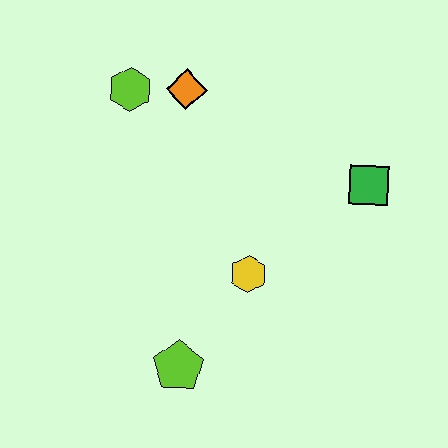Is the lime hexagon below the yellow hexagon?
No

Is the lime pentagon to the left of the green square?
Yes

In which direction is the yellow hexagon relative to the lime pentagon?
The yellow hexagon is above the lime pentagon.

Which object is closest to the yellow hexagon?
The lime pentagon is closest to the yellow hexagon.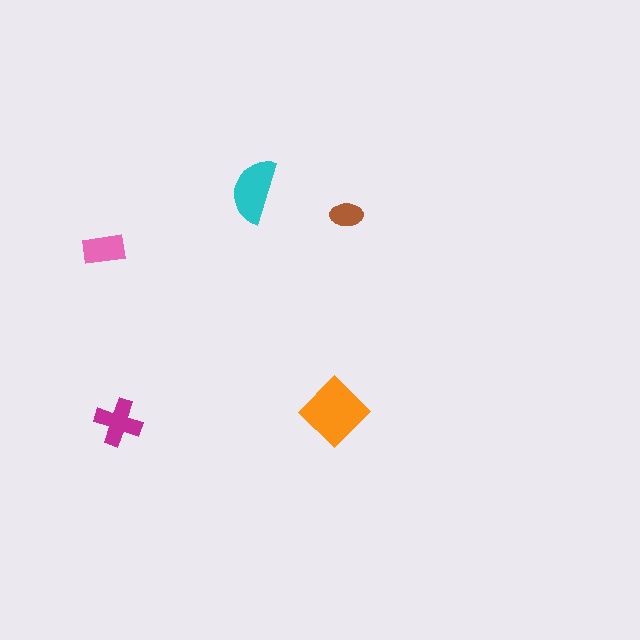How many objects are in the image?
There are 5 objects in the image.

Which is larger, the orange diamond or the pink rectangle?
The orange diamond.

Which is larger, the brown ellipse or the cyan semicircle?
The cyan semicircle.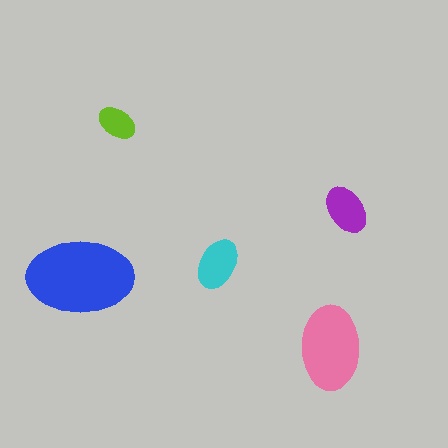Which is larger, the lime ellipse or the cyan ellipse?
The cyan one.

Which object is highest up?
The lime ellipse is topmost.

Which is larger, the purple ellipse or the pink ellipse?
The pink one.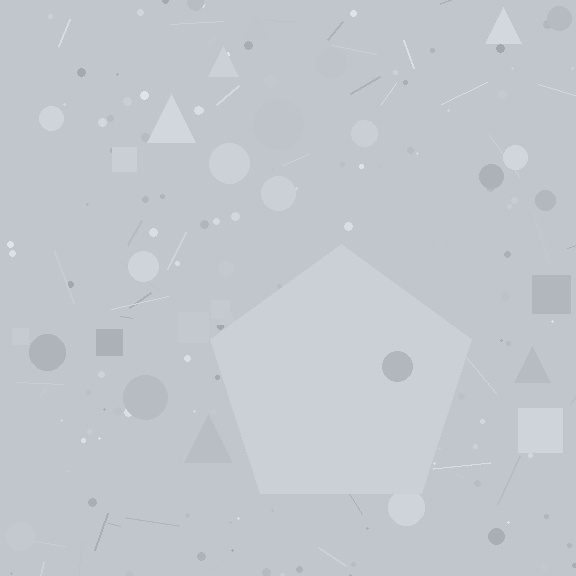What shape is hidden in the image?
A pentagon is hidden in the image.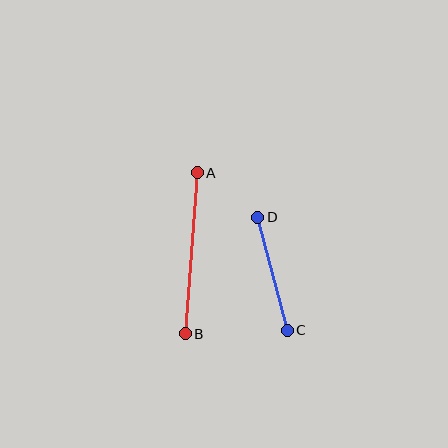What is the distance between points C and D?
The distance is approximately 117 pixels.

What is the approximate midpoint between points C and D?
The midpoint is at approximately (273, 274) pixels.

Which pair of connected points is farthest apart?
Points A and B are farthest apart.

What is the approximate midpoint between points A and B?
The midpoint is at approximately (191, 253) pixels.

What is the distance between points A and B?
The distance is approximately 162 pixels.